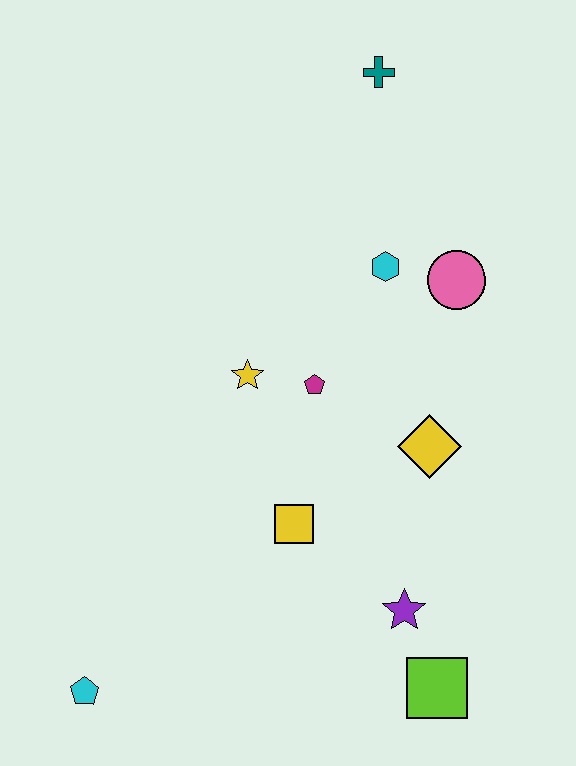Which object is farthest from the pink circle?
The cyan pentagon is farthest from the pink circle.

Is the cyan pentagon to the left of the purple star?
Yes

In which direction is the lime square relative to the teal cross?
The lime square is below the teal cross.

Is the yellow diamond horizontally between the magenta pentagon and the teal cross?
No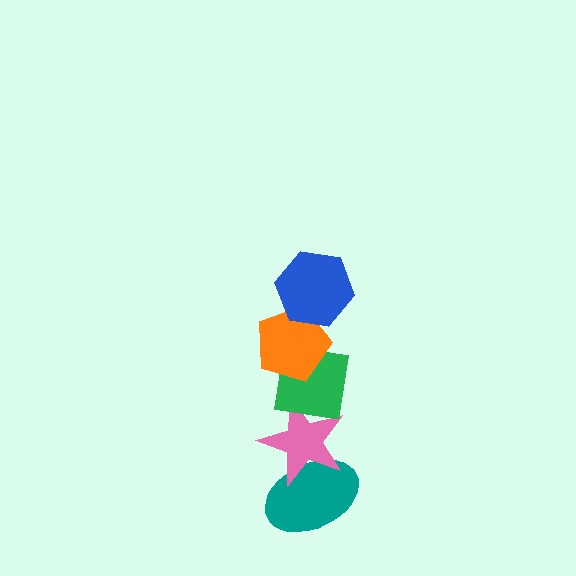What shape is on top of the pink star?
The green square is on top of the pink star.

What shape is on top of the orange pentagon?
The blue hexagon is on top of the orange pentagon.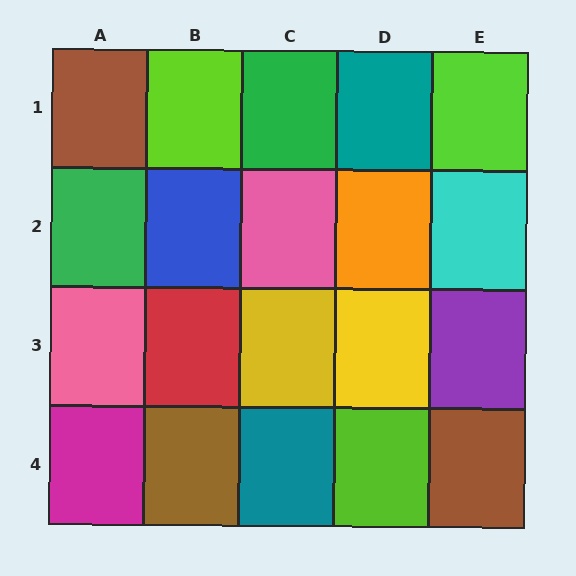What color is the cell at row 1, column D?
Teal.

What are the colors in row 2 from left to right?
Green, blue, pink, orange, cyan.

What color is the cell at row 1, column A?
Brown.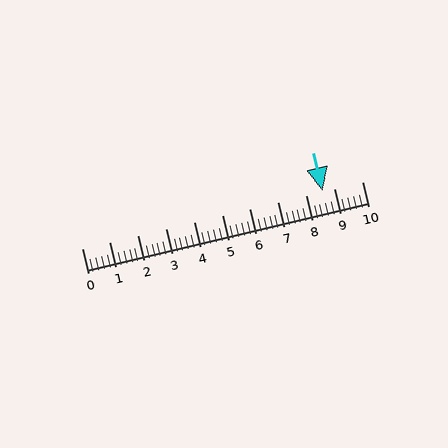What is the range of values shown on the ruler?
The ruler shows values from 0 to 10.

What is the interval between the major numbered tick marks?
The major tick marks are spaced 1 units apart.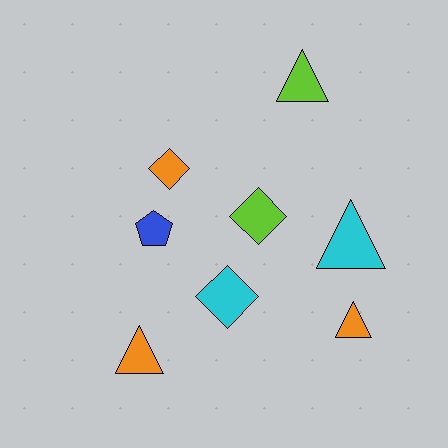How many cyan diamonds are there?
There is 1 cyan diamond.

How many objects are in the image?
There are 8 objects.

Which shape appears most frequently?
Triangle, with 4 objects.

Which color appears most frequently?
Orange, with 3 objects.